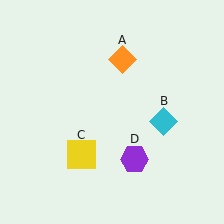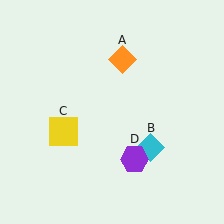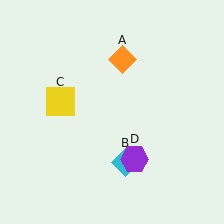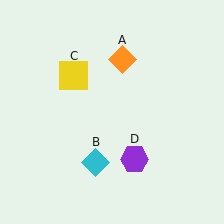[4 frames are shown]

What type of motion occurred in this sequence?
The cyan diamond (object B), yellow square (object C) rotated clockwise around the center of the scene.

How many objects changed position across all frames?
2 objects changed position: cyan diamond (object B), yellow square (object C).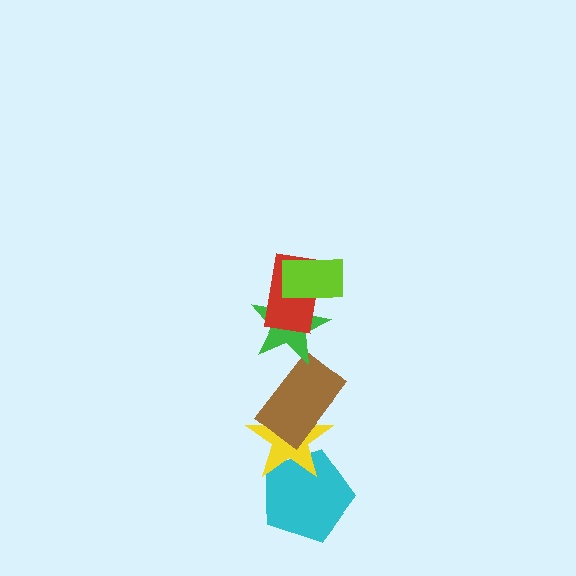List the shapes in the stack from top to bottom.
From top to bottom: the lime rectangle, the red rectangle, the green star, the brown rectangle, the yellow star, the cyan pentagon.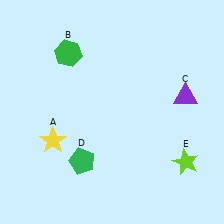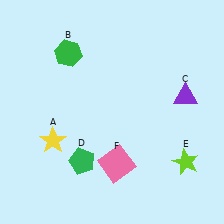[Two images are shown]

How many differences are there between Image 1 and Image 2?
There is 1 difference between the two images.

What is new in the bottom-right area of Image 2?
A pink square (F) was added in the bottom-right area of Image 2.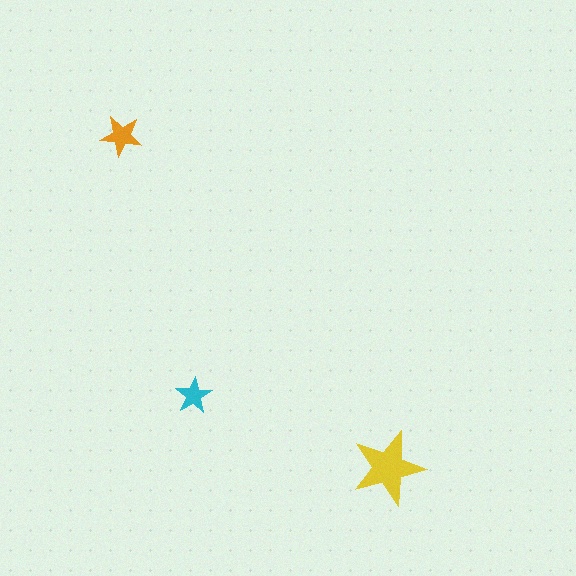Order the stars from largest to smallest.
the yellow one, the orange one, the cyan one.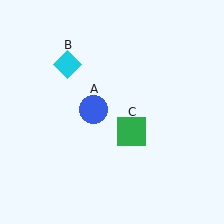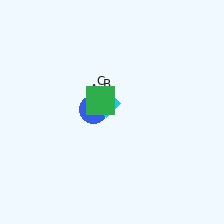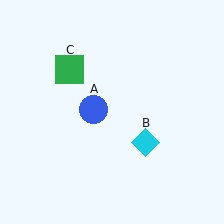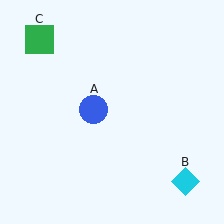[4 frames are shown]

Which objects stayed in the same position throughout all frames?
Blue circle (object A) remained stationary.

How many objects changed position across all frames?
2 objects changed position: cyan diamond (object B), green square (object C).